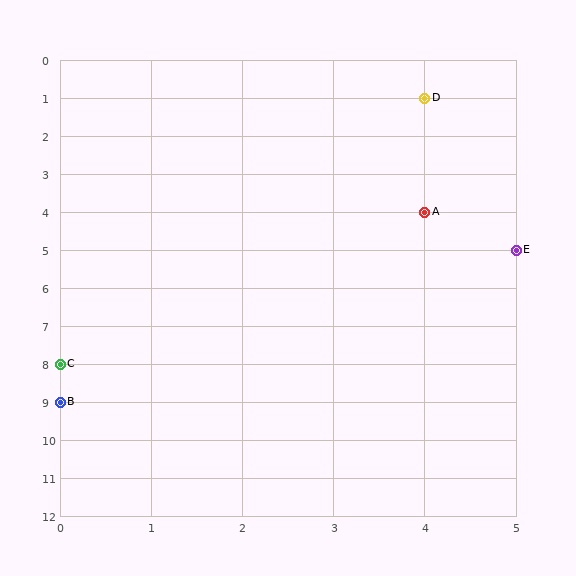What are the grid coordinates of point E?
Point E is at grid coordinates (5, 5).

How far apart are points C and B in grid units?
Points C and B are 1 row apart.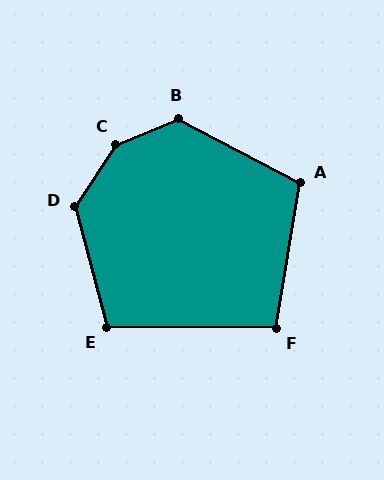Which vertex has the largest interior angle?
C, at approximately 146 degrees.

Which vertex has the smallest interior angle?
F, at approximately 99 degrees.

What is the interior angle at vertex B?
Approximately 130 degrees (obtuse).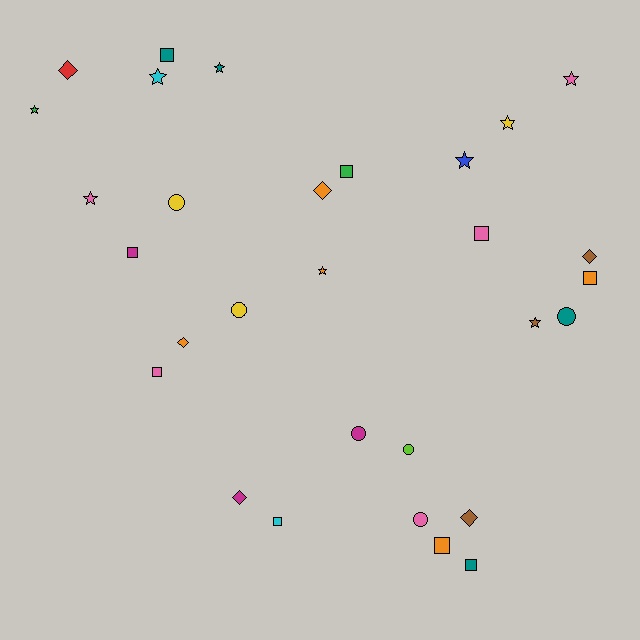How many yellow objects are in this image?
There are 3 yellow objects.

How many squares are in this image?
There are 9 squares.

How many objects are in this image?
There are 30 objects.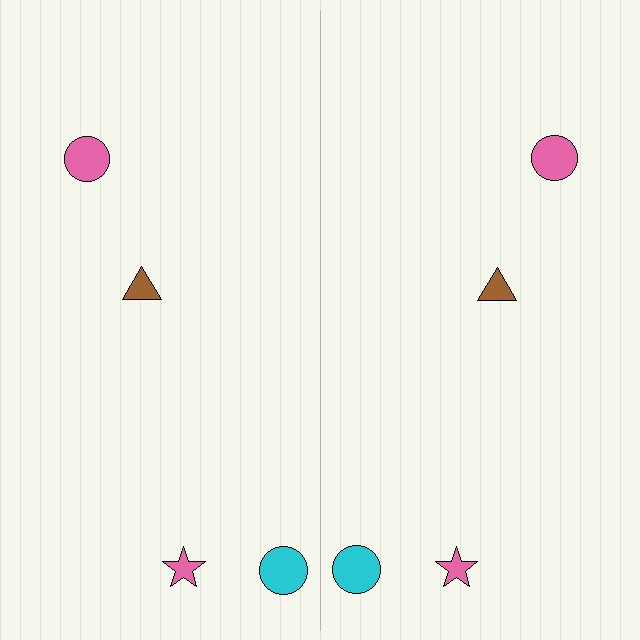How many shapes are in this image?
There are 8 shapes in this image.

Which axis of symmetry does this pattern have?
The pattern has a vertical axis of symmetry running through the center of the image.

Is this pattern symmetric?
Yes, this pattern has bilateral (reflection) symmetry.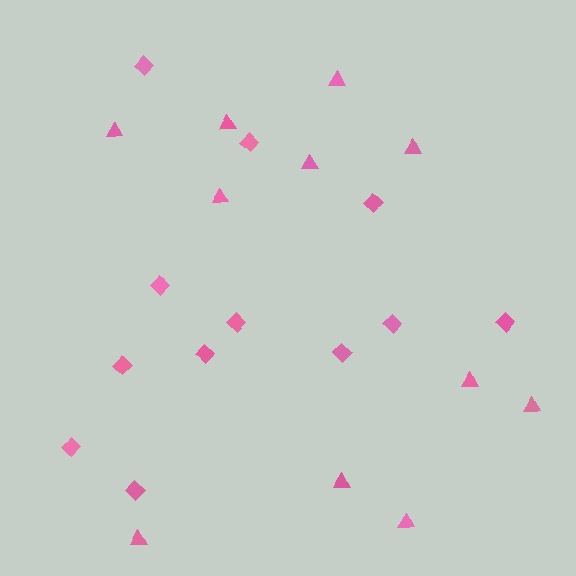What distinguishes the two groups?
There are 2 groups: one group of diamonds (12) and one group of triangles (11).